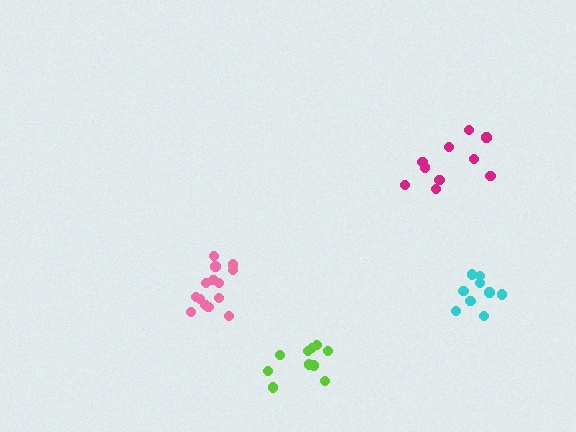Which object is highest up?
The magenta cluster is topmost.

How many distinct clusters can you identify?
There are 4 distinct clusters.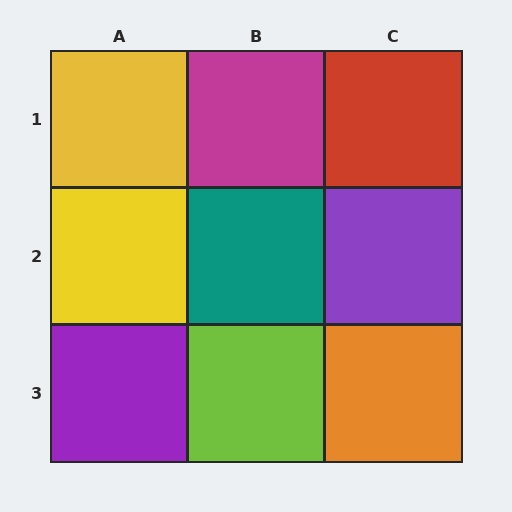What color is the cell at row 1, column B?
Magenta.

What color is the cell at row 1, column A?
Yellow.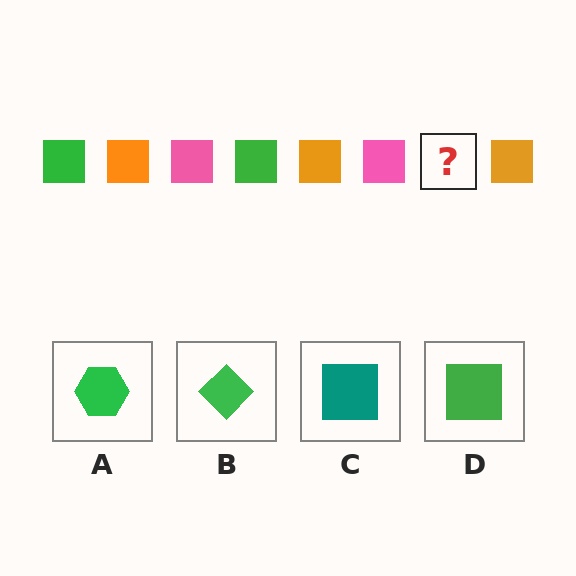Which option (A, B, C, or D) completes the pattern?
D.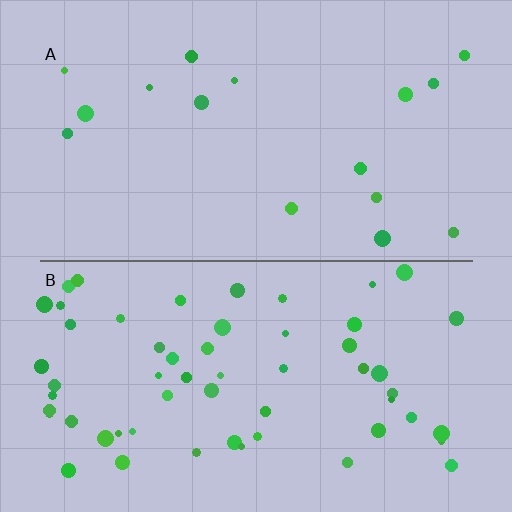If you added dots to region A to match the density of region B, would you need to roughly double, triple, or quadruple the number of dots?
Approximately quadruple.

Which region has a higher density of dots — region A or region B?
B (the bottom).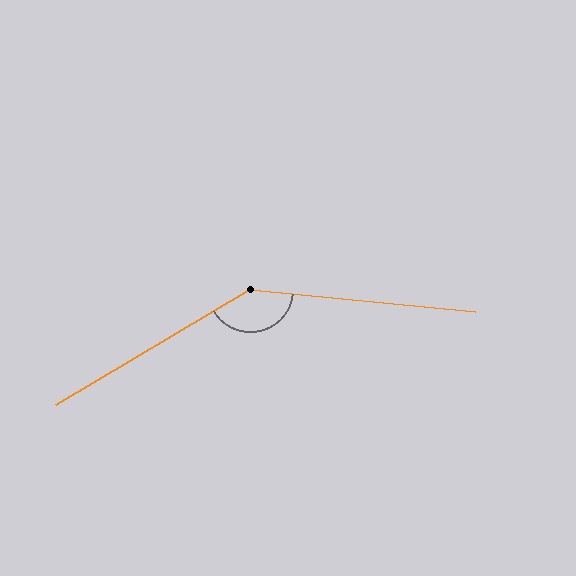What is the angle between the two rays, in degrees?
Approximately 144 degrees.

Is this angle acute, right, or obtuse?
It is obtuse.